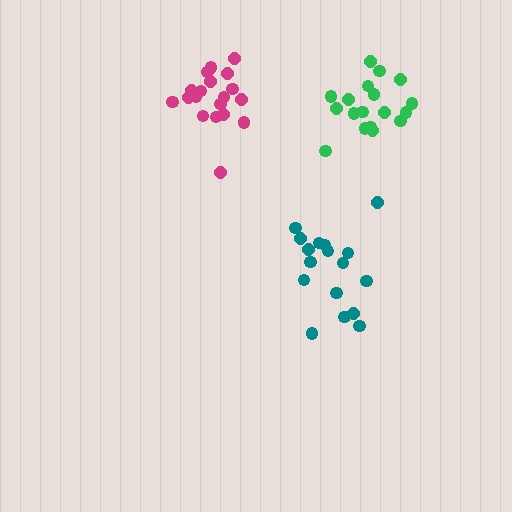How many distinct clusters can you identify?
There are 3 distinct clusters.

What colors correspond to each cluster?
The clusters are colored: magenta, teal, green.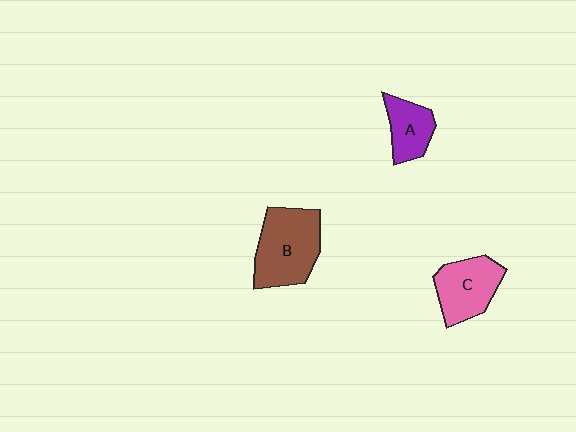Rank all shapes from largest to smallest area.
From largest to smallest: B (brown), C (pink), A (purple).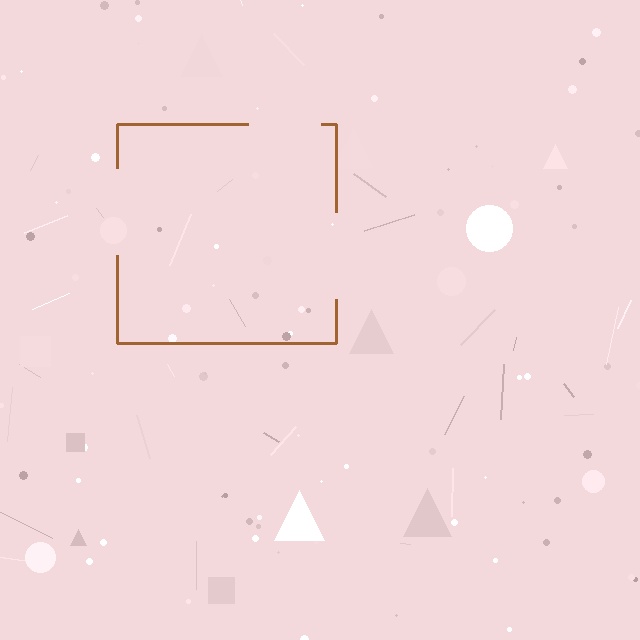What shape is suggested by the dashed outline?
The dashed outline suggests a square.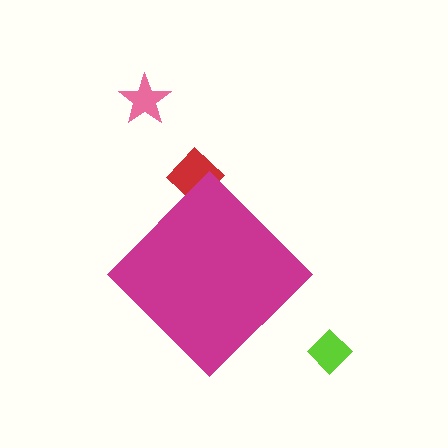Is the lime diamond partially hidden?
No, the lime diamond is fully visible.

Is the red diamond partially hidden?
Yes, the red diamond is partially hidden behind the magenta diamond.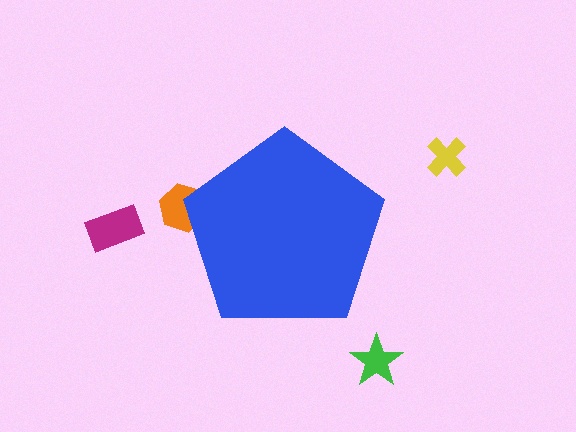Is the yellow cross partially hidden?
No, the yellow cross is fully visible.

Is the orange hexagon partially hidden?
Yes, the orange hexagon is partially hidden behind the blue pentagon.